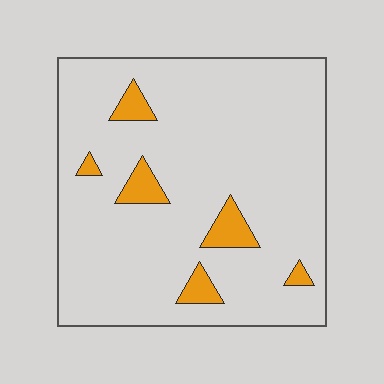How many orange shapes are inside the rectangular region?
6.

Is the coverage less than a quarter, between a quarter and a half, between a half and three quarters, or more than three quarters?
Less than a quarter.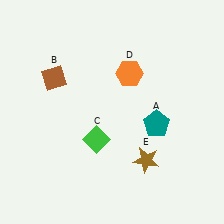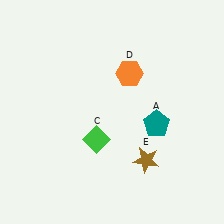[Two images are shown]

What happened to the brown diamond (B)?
The brown diamond (B) was removed in Image 2. It was in the top-left area of Image 1.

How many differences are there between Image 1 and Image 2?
There is 1 difference between the two images.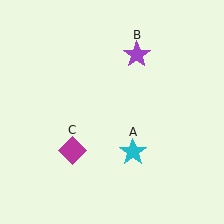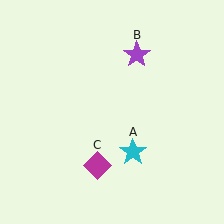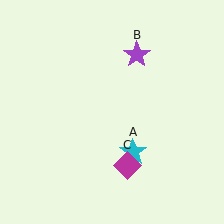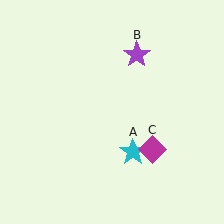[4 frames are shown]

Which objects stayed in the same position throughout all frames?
Cyan star (object A) and purple star (object B) remained stationary.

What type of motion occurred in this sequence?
The magenta diamond (object C) rotated counterclockwise around the center of the scene.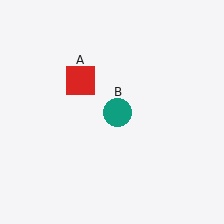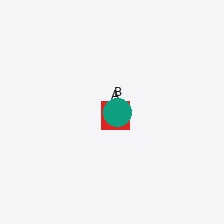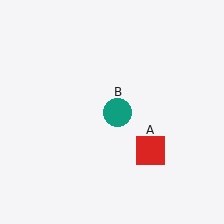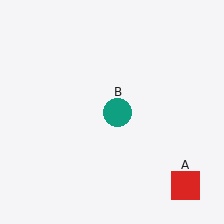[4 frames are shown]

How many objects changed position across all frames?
1 object changed position: red square (object A).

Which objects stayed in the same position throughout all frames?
Teal circle (object B) remained stationary.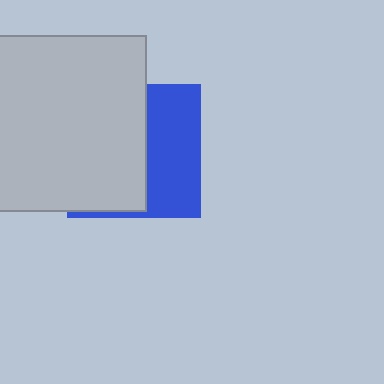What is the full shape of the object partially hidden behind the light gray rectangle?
The partially hidden object is a blue square.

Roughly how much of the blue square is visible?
A small part of it is visible (roughly 43%).